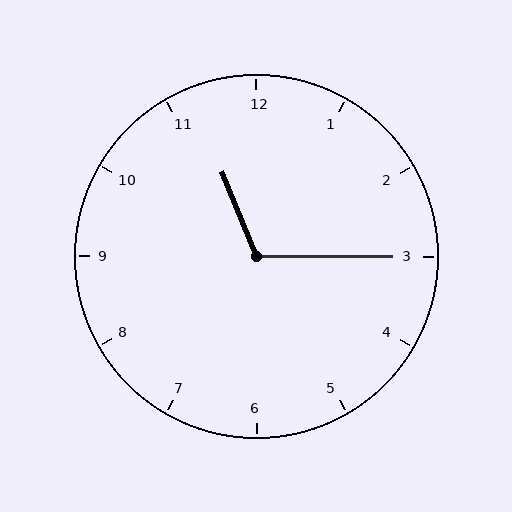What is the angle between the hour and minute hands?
Approximately 112 degrees.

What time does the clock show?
11:15.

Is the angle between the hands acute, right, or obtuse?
It is obtuse.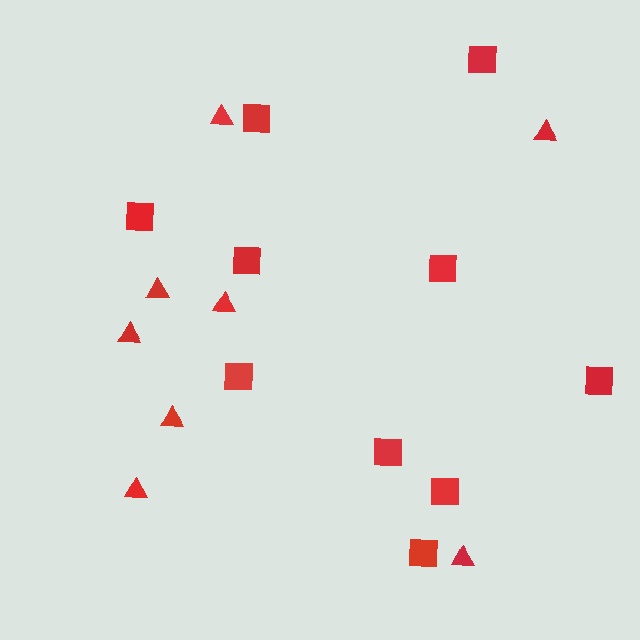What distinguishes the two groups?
There are 2 groups: one group of triangles (8) and one group of squares (10).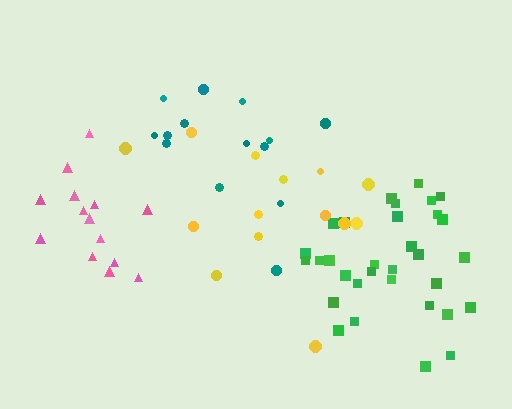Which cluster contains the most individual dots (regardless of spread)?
Green (32).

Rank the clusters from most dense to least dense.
green, pink, yellow, teal.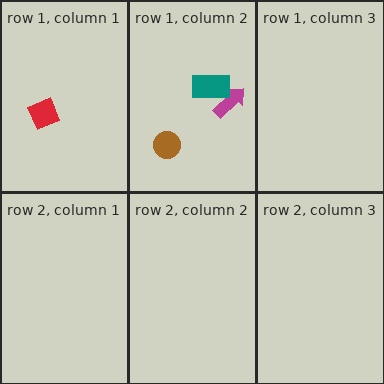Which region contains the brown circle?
The row 1, column 2 region.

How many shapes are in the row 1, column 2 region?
3.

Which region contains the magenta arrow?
The row 1, column 2 region.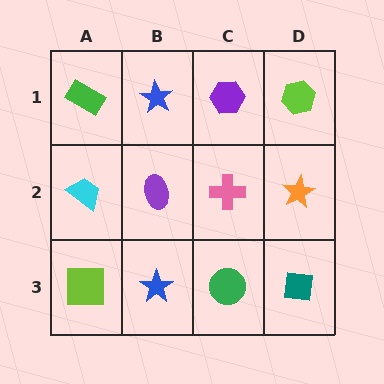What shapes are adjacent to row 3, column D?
An orange star (row 2, column D), a green circle (row 3, column C).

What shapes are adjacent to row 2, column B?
A blue star (row 1, column B), a blue star (row 3, column B), a cyan trapezoid (row 2, column A), a pink cross (row 2, column C).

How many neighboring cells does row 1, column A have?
2.